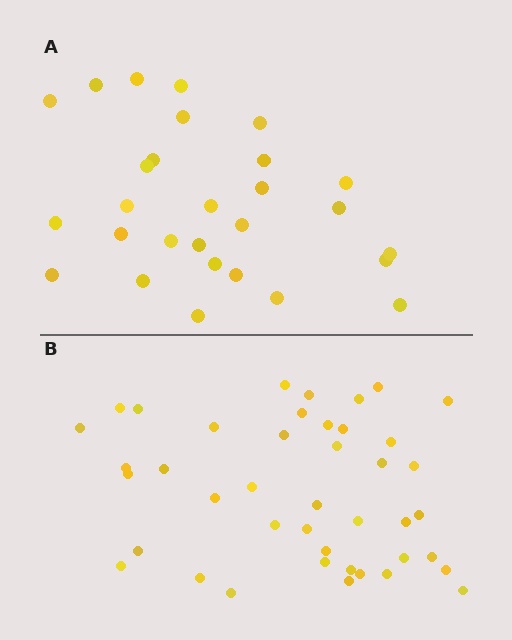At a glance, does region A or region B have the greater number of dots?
Region B (the bottom region) has more dots.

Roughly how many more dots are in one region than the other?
Region B has approximately 15 more dots than region A.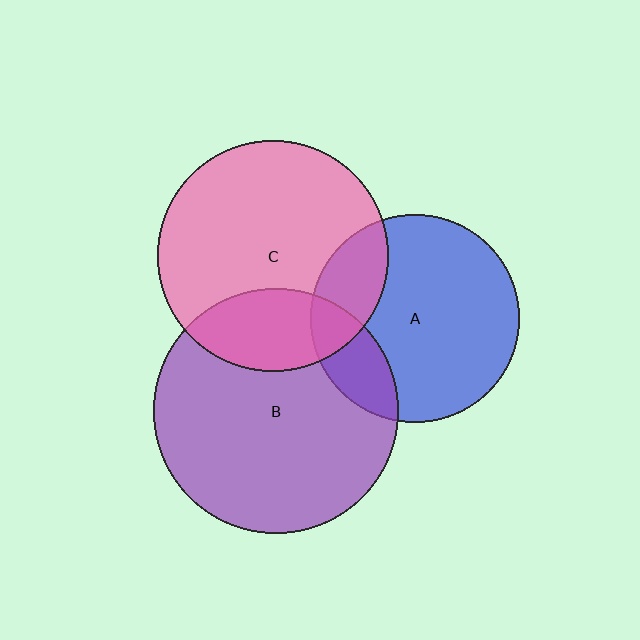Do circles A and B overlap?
Yes.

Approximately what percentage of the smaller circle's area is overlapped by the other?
Approximately 20%.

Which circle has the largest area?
Circle B (purple).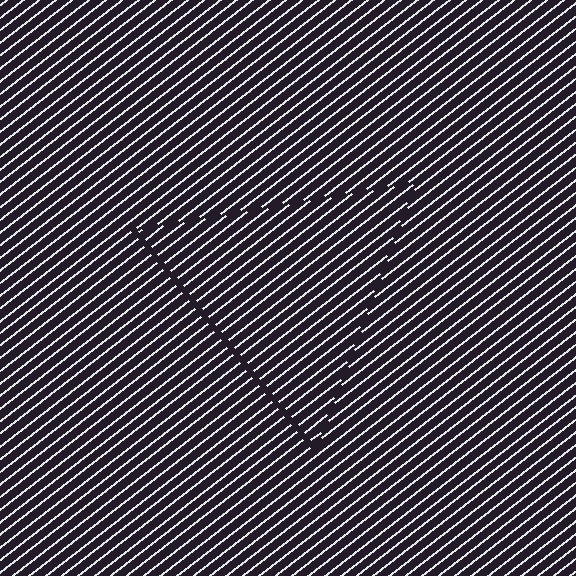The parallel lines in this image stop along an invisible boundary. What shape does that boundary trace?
An illusory triangle. The interior of the shape contains the same grating, shifted by half a period — the contour is defined by the phase discontinuity where line-ends from the inner and outer gratings abut.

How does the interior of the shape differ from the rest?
The interior of the shape contains the same grating, shifted by half a period — the contour is defined by the phase discontinuity where line-ends from the inner and outer gratings abut.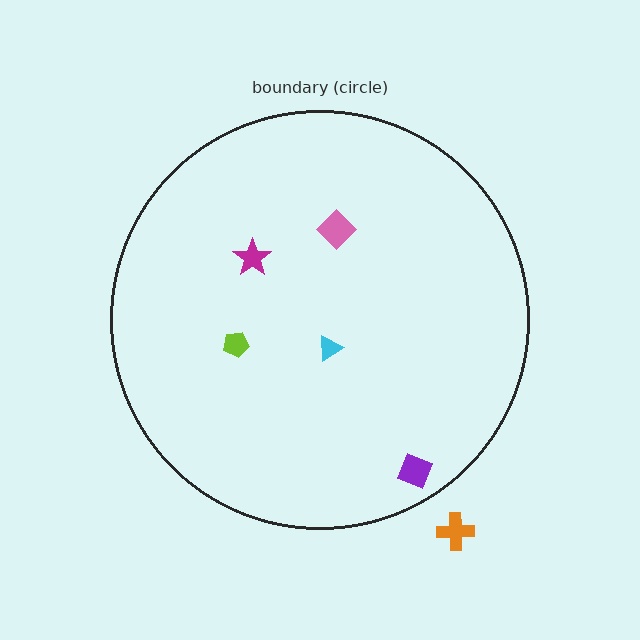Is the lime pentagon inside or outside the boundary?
Inside.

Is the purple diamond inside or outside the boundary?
Inside.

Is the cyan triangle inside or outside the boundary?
Inside.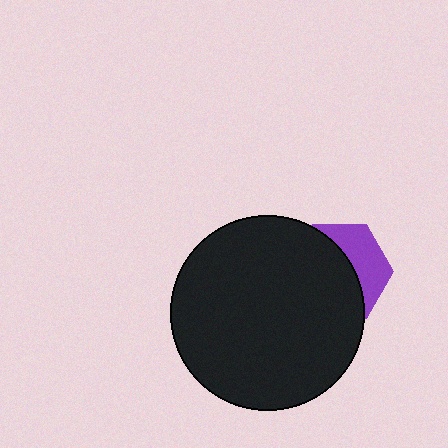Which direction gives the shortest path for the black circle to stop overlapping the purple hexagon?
Moving left gives the shortest separation.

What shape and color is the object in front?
The object in front is a black circle.